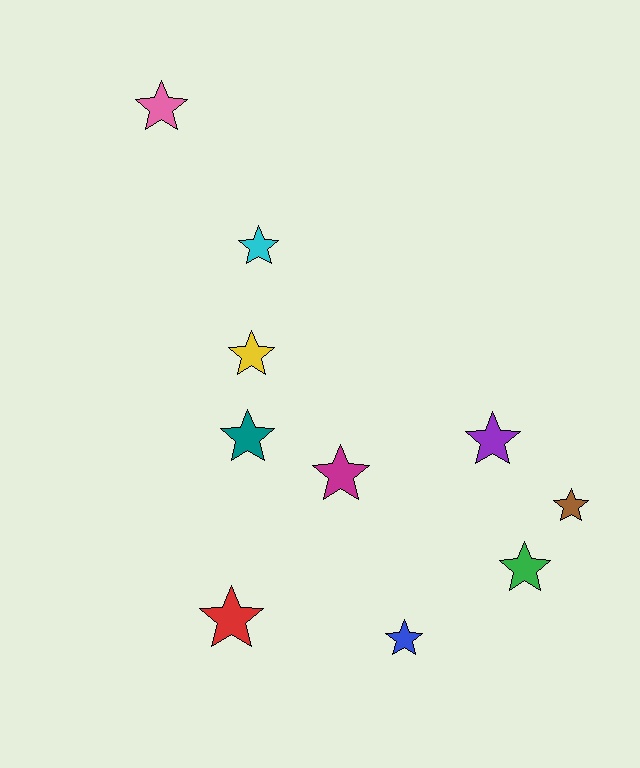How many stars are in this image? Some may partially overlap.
There are 10 stars.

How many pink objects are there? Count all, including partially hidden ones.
There is 1 pink object.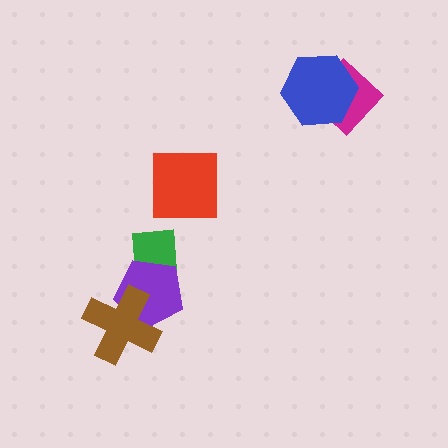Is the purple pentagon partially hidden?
Yes, it is partially covered by another shape.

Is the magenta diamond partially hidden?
Yes, it is partially covered by another shape.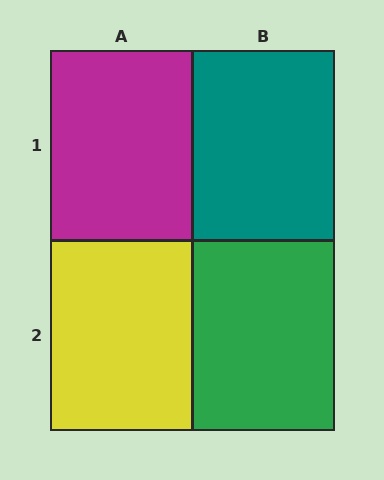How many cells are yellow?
1 cell is yellow.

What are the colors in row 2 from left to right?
Yellow, green.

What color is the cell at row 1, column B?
Teal.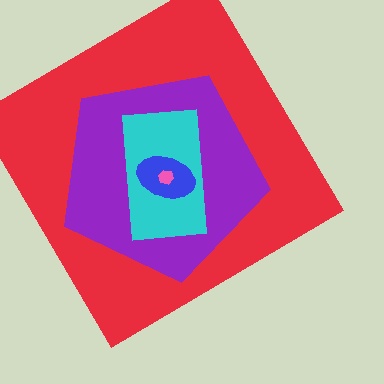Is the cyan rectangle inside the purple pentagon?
Yes.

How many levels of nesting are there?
5.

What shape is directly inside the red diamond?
The purple pentagon.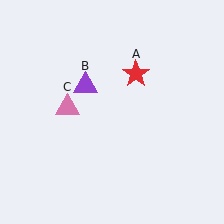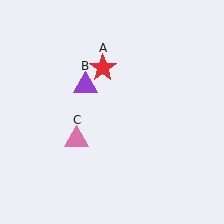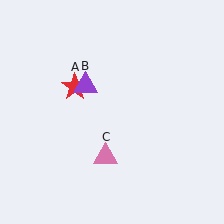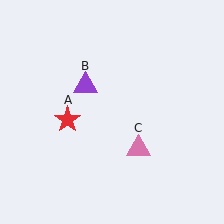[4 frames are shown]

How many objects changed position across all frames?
2 objects changed position: red star (object A), pink triangle (object C).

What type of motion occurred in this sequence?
The red star (object A), pink triangle (object C) rotated counterclockwise around the center of the scene.